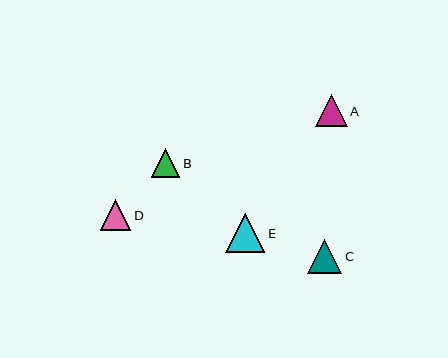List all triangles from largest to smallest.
From largest to smallest: E, C, A, D, B.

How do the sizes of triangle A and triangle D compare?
Triangle A and triangle D are approximately the same size.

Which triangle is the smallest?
Triangle B is the smallest with a size of approximately 29 pixels.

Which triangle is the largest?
Triangle E is the largest with a size of approximately 39 pixels.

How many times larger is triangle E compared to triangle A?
Triangle E is approximately 1.2 times the size of triangle A.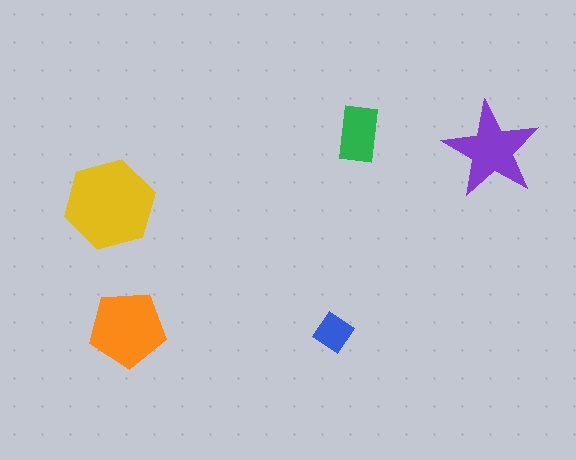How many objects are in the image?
There are 5 objects in the image.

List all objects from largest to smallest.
The yellow hexagon, the orange pentagon, the purple star, the green rectangle, the blue diamond.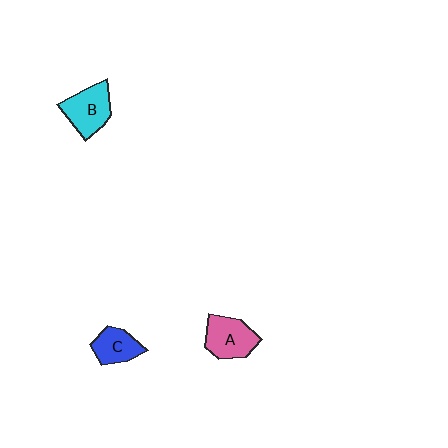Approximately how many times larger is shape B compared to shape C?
Approximately 1.3 times.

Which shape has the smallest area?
Shape C (blue).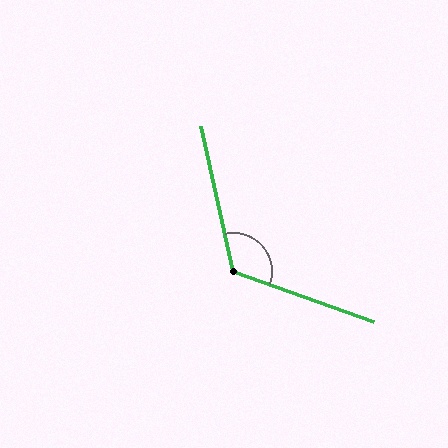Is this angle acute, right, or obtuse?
It is obtuse.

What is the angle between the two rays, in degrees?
Approximately 122 degrees.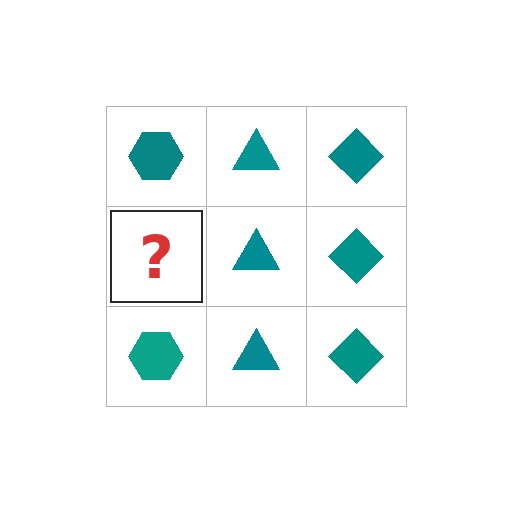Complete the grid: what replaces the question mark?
The question mark should be replaced with a teal hexagon.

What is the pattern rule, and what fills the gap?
The rule is that each column has a consistent shape. The gap should be filled with a teal hexagon.